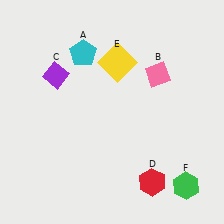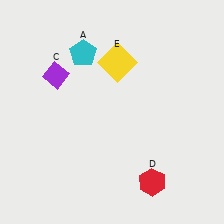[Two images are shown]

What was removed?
The pink diamond (B), the green hexagon (F) were removed in Image 2.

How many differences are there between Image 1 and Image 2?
There are 2 differences between the two images.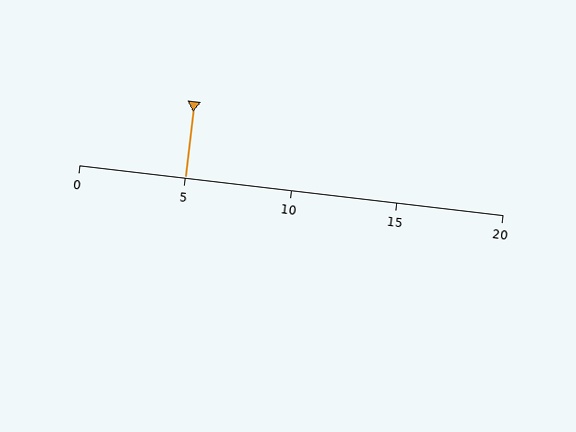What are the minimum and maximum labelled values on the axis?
The axis runs from 0 to 20.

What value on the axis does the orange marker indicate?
The marker indicates approximately 5.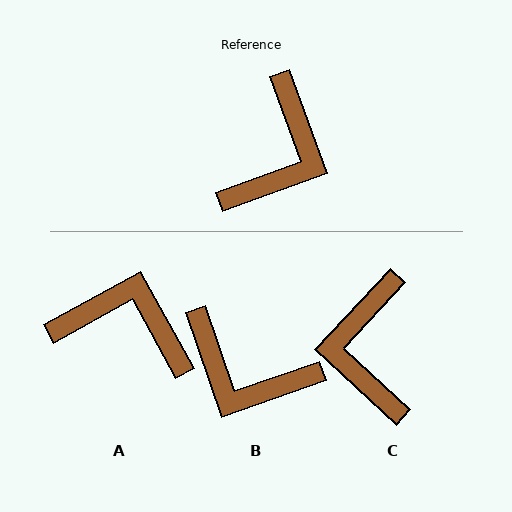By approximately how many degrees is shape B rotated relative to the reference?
Approximately 91 degrees clockwise.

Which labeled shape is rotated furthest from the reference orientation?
C, about 153 degrees away.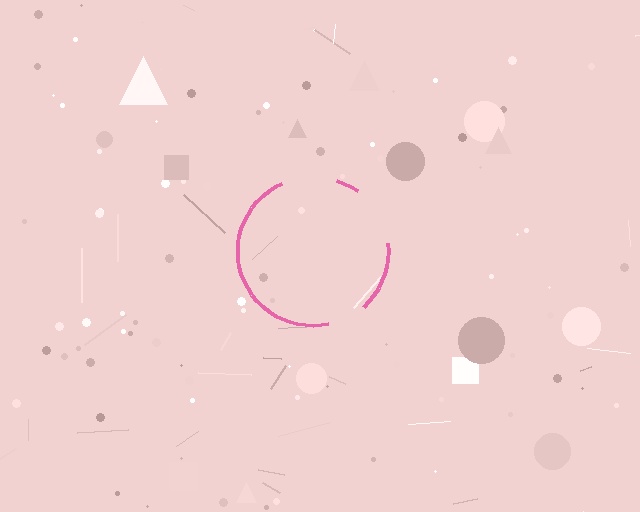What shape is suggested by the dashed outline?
The dashed outline suggests a circle.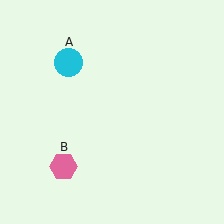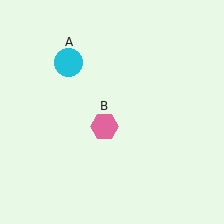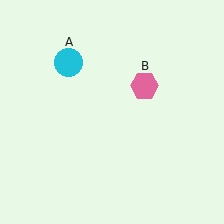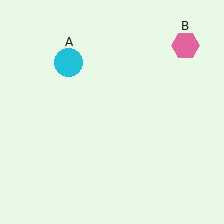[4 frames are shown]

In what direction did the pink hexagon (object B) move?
The pink hexagon (object B) moved up and to the right.